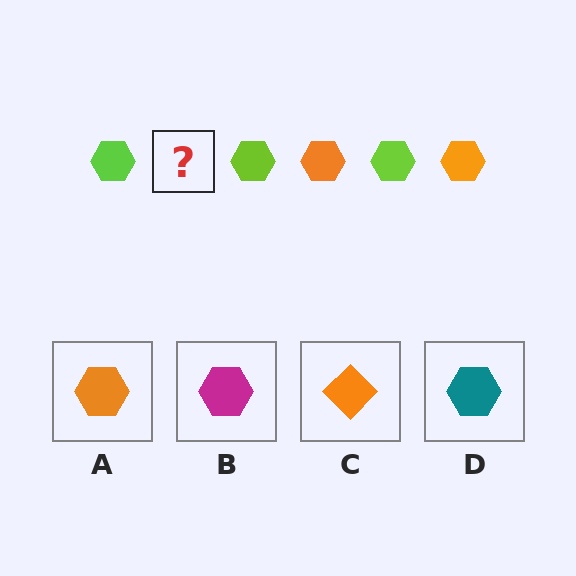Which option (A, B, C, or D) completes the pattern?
A.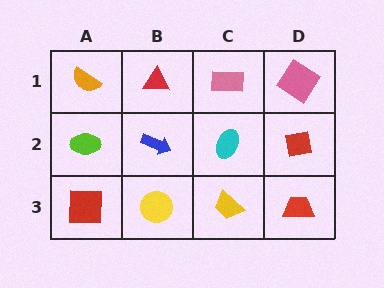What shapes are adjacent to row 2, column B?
A red triangle (row 1, column B), a yellow circle (row 3, column B), a lime ellipse (row 2, column A), a cyan ellipse (row 2, column C).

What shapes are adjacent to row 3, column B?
A blue arrow (row 2, column B), a red square (row 3, column A), a yellow trapezoid (row 3, column C).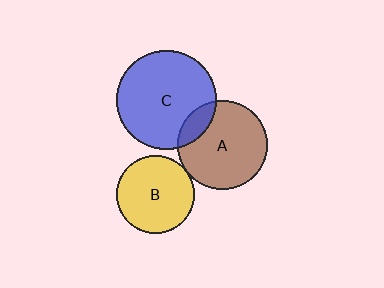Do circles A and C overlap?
Yes.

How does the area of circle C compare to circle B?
Approximately 1.6 times.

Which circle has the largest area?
Circle C (blue).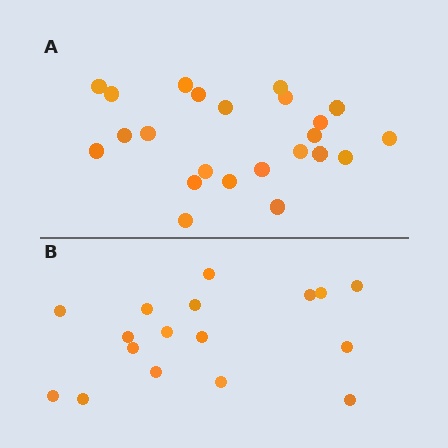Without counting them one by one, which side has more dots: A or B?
Region A (the top region) has more dots.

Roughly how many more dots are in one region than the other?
Region A has about 6 more dots than region B.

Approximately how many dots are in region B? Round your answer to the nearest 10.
About 20 dots. (The exact count is 17, which rounds to 20.)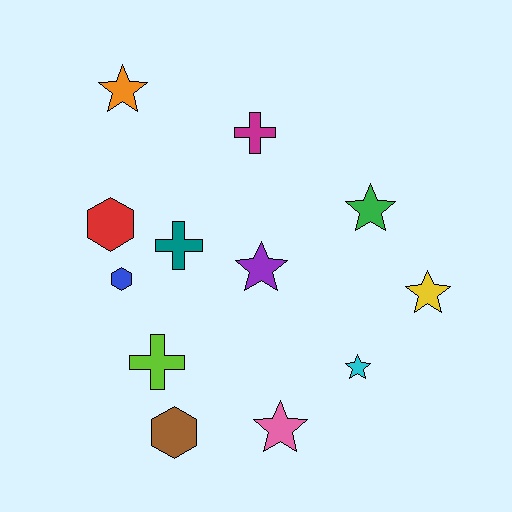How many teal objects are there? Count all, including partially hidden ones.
There is 1 teal object.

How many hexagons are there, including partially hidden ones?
There are 3 hexagons.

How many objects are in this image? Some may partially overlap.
There are 12 objects.